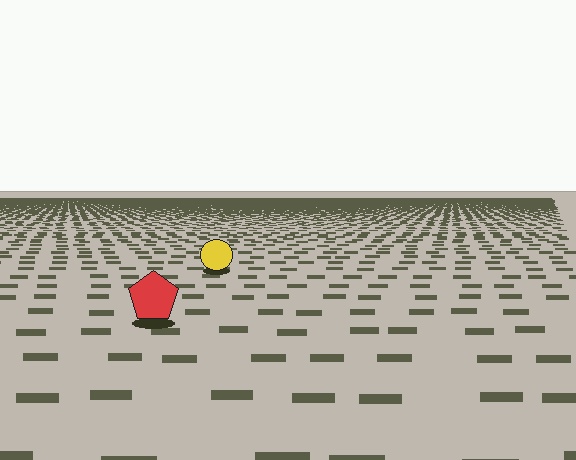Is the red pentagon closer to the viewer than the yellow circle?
Yes. The red pentagon is closer — you can tell from the texture gradient: the ground texture is coarser near it.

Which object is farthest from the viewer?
The yellow circle is farthest from the viewer. It appears smaller and the ground texture around it is denser.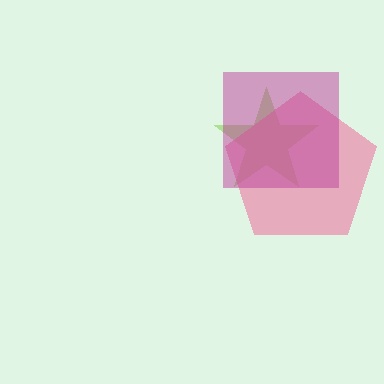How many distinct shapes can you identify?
There are 3 distinct shapes: a lime star, a pink pentagon, a magenta square.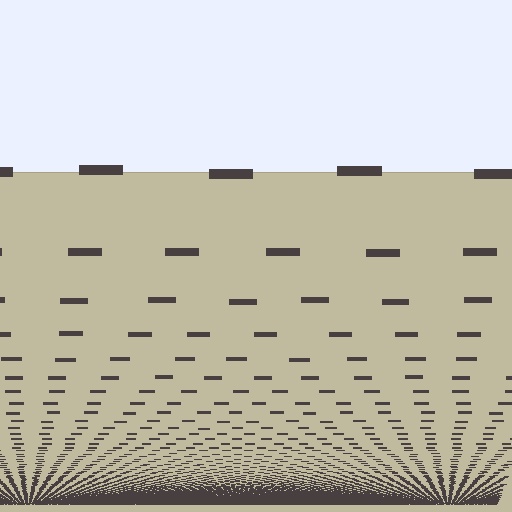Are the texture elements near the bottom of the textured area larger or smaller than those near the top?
Smaller. The gradient is inverted — elements near the bottom are smaller and denser.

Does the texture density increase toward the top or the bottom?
Density increases toward the bottom.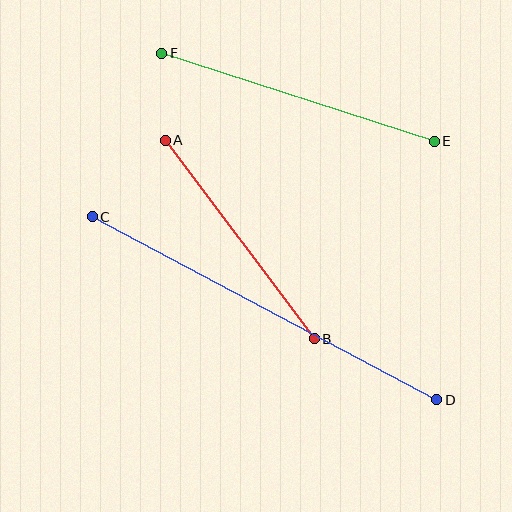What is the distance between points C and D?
The distance is approximately 390 pixels.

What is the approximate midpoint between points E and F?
The midpoint is at approximately (298, 97) pixels.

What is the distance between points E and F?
The distance is approximately 286 pixels.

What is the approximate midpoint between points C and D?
The midpoint is at approximately (264, 308) pixels.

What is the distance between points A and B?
The distance is approximately 248 pixels.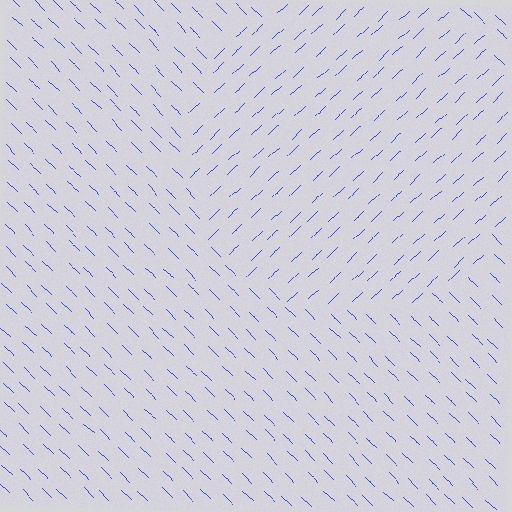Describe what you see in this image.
The image is filled with small blue line segments. A circle region in the image has lines oriented differently from the surrounding lines, creating a visible texture boundary.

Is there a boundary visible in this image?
Yes, there is a texture boundary formed by a change in line orientation.